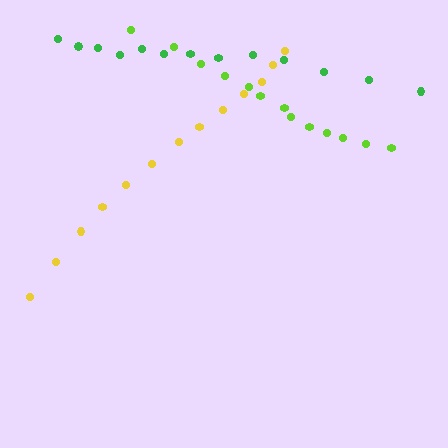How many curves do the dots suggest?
There are 3 distinct paths.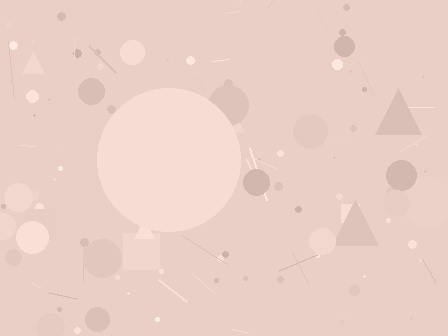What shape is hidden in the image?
A circle is hidden in the image.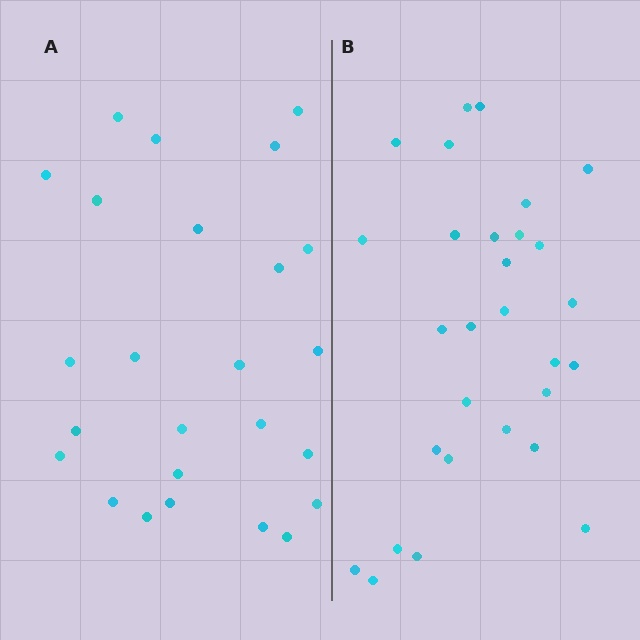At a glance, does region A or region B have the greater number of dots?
Region B (the right region) has more dots.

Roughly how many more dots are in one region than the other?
Region B has about 4 more dots than region A.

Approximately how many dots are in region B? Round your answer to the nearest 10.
About 30 dots. (The exact count is 29, which rounds to 30.)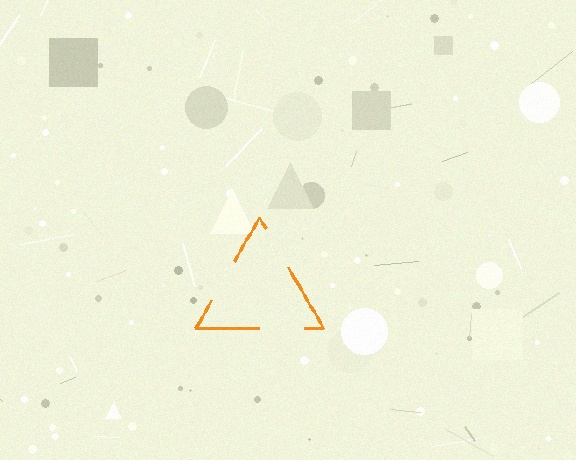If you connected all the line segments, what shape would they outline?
They would outline a triangle.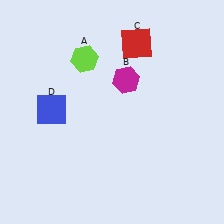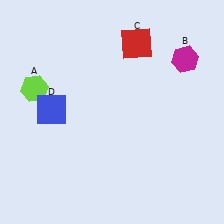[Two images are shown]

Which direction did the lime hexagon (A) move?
The lime hexagon (A) moved left.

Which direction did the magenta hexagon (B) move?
The magenta hexagon (B) moved right.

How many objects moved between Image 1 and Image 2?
2 objects moved between the two images.